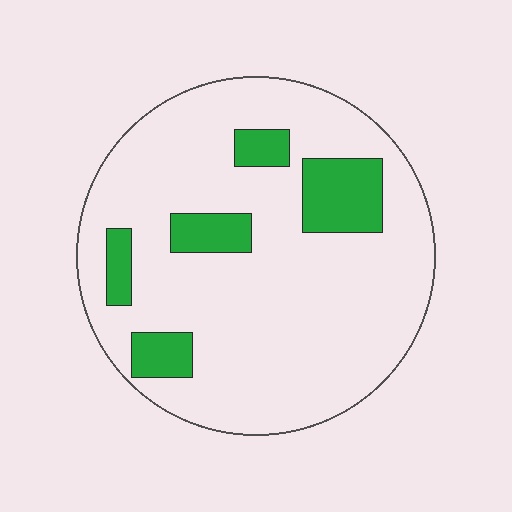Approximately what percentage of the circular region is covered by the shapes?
Approximately 15%.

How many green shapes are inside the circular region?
5.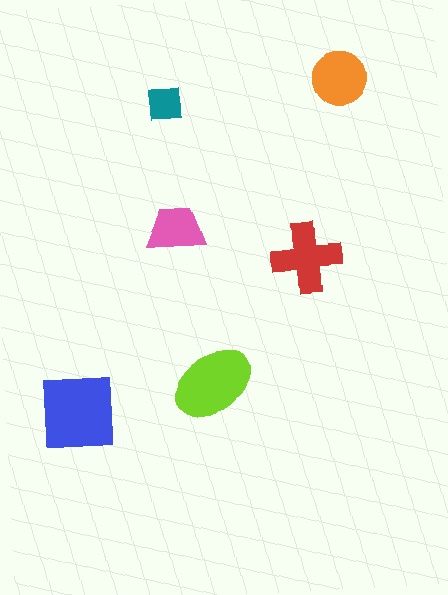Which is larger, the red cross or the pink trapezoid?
The red cross.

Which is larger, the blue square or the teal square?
The blue square.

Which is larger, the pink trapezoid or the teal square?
The pink trapezoid.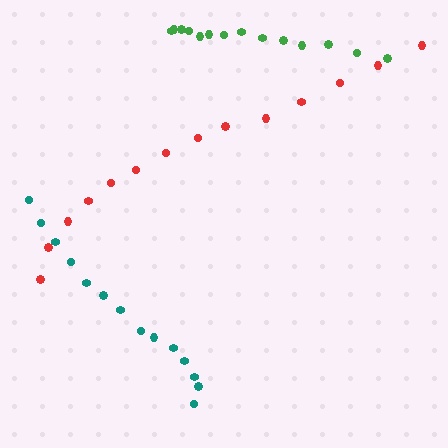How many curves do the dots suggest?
There are 3 distinct paths.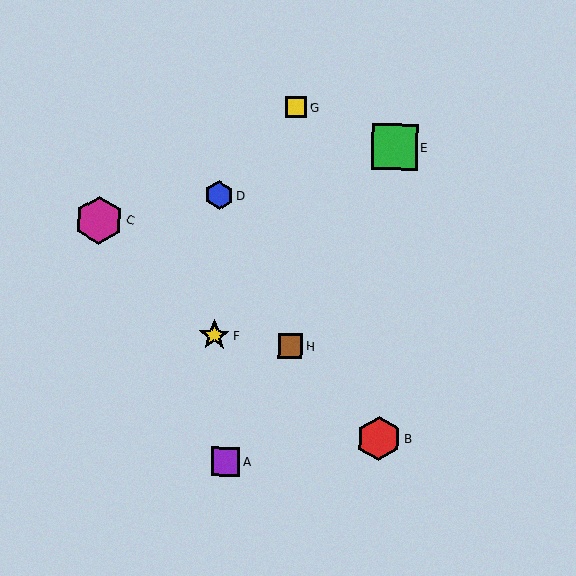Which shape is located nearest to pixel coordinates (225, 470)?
The purple square (labeled A) at (225, 462) is nearest to that location.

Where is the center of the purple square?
The center of the purple square is at (225, 462).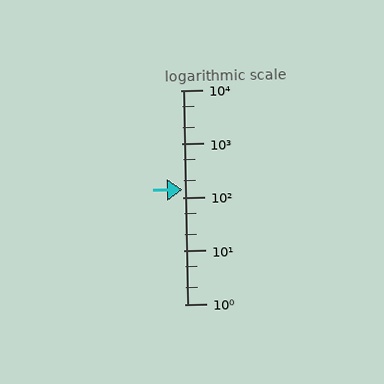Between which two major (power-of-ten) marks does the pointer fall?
The pointer is between 100 and 1000.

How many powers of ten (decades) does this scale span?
The scale spans 4 decades, from 1 to 10000.